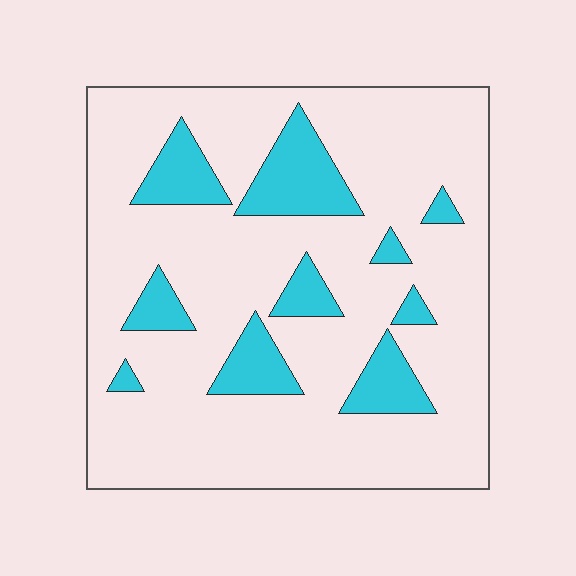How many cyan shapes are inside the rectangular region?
10.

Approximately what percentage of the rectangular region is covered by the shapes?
Approximately 20%.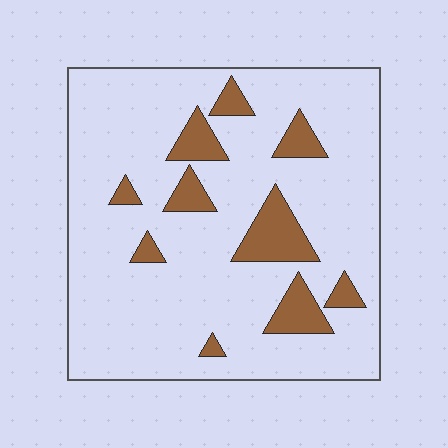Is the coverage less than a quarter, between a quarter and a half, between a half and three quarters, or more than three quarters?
Less than a quarter.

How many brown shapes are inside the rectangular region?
10.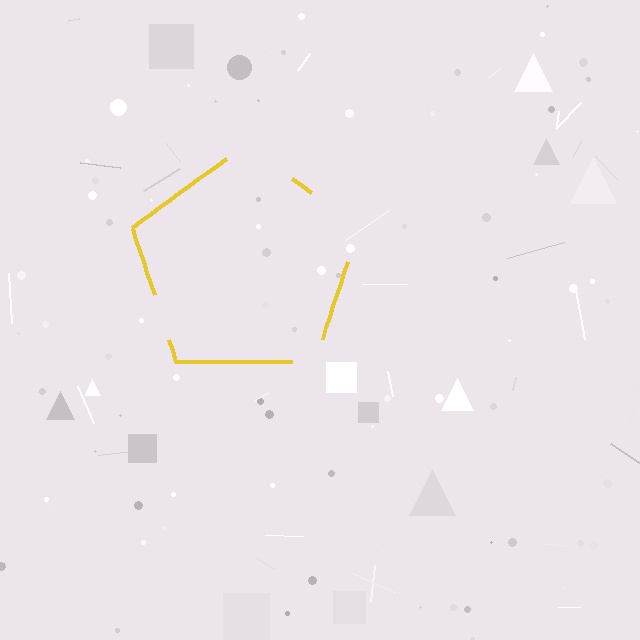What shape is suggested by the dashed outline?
The dashed outline suggests a pentagon.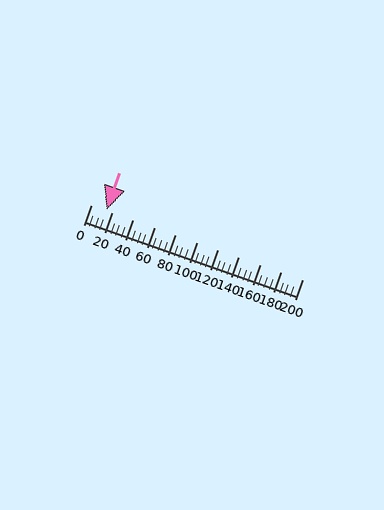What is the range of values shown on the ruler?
The ruler shows values from 0 to 200.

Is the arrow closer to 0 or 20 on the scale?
The arrow is closer to 20.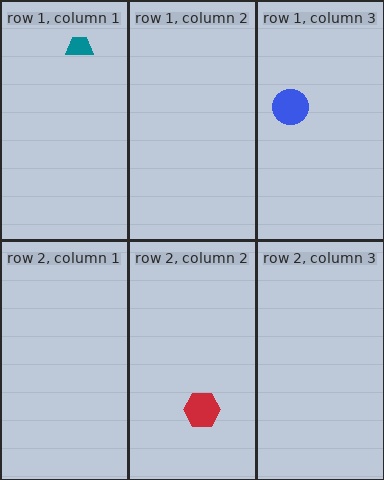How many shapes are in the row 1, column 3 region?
1.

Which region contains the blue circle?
The row 1, column 3 region.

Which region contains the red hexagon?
The row 2, column 2 region.